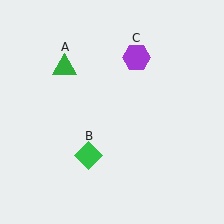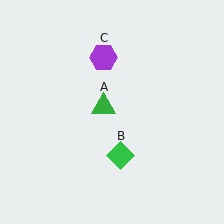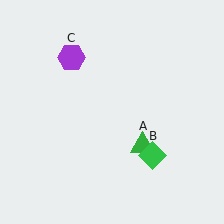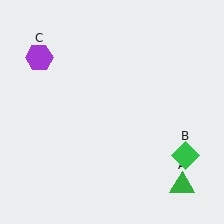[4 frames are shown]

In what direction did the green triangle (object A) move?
The green triangle (object A) moved down and to the right.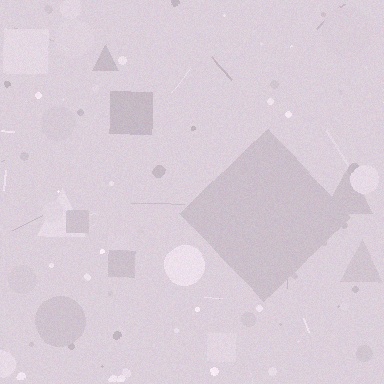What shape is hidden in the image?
A diamond is hidden in the image.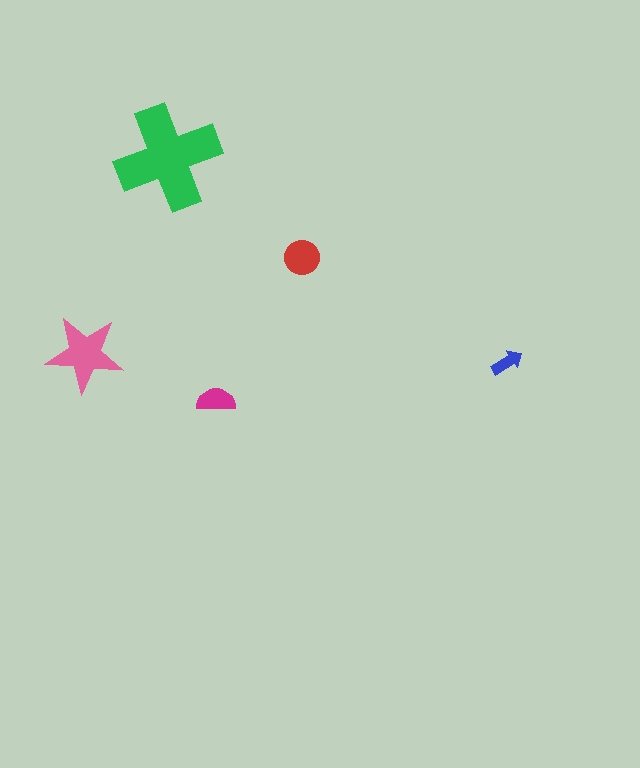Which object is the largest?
The green cross.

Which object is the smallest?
The blue arrow.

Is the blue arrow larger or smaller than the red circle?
Smaller.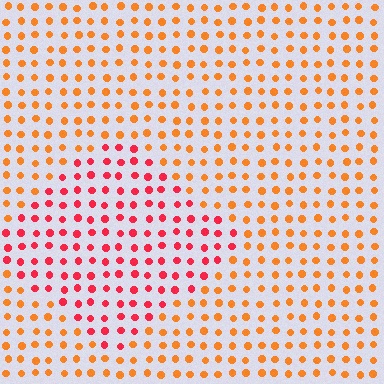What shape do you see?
I see a diamond.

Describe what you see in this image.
The image is filled with small orange elements in a uniform arrangement. A diamond-shaped region is visible where the elements are tinted to a slightly different hue, forming a subtle color boundary.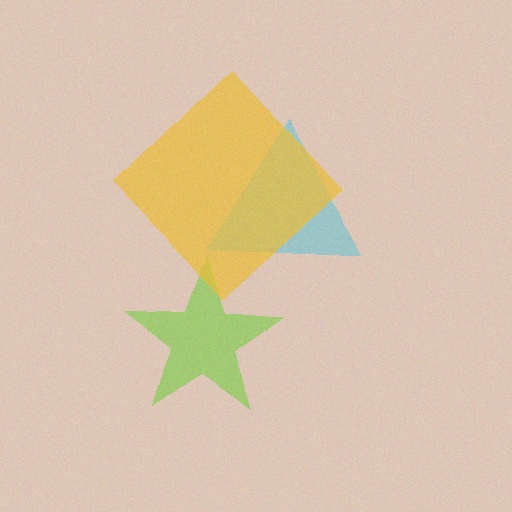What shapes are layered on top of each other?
The layered shapes are: a cyan triangle, a lime star, a yellow diamond.